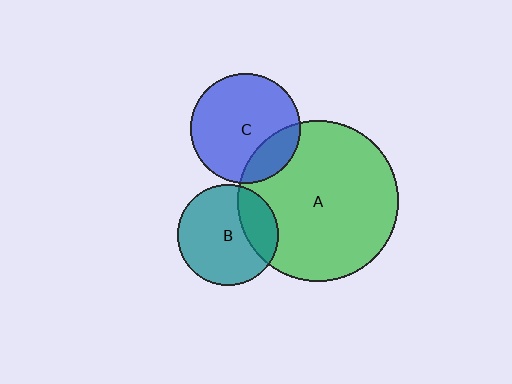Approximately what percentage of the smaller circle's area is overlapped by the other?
Approximately 25%.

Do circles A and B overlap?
Yes.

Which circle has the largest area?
Circle A (green).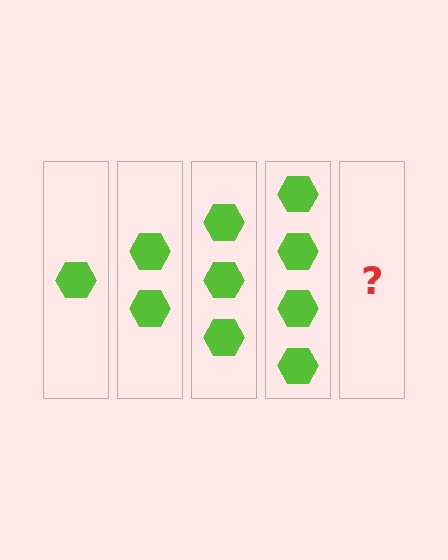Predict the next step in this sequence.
The next step is 5 hexagons.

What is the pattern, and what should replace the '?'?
The pattern is that each step adds one more hexagon. The '?' should be 5 hexagons.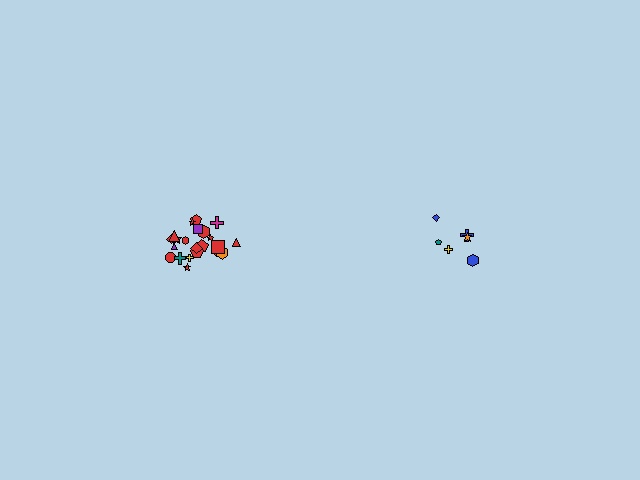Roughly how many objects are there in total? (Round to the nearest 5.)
Roughly 30 objects in total.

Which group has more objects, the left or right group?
The left group.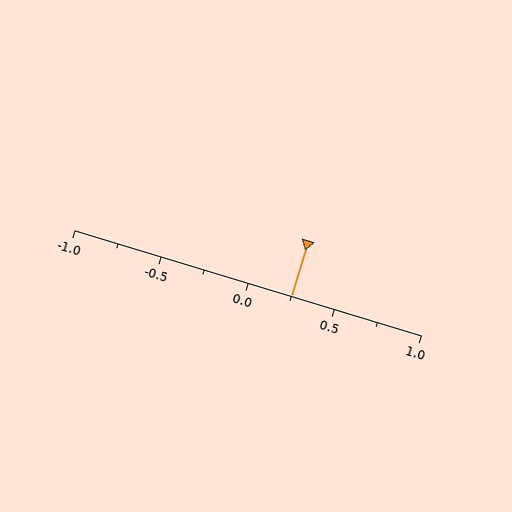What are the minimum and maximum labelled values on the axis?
The axis runs from -1.0 to 1.0.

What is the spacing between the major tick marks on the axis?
The major ticks are spaced 0.5 apart.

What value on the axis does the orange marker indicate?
The marker indicates approximately 0.25.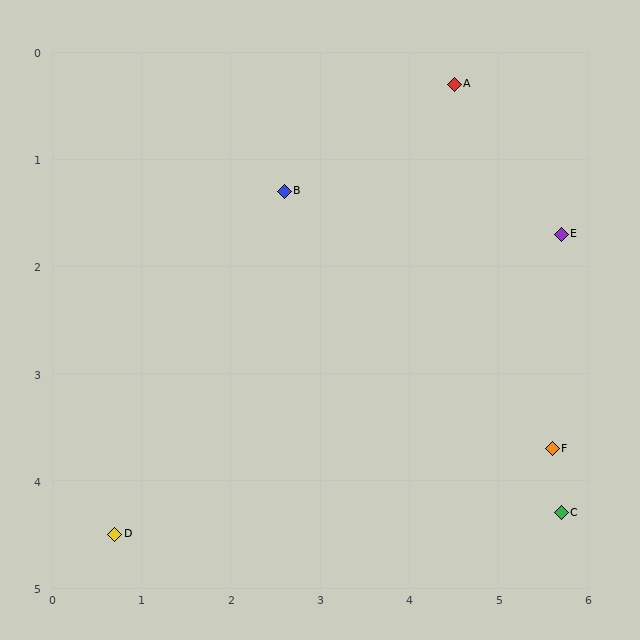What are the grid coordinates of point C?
Point C is at approximately (5.7, 4.3).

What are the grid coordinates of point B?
Point B is at approximately (2.6, 1.3).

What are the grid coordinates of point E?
Point E is at approximately (5.7, 1.7).